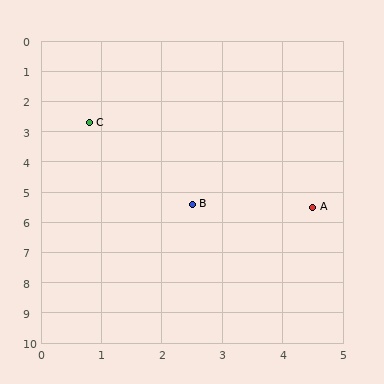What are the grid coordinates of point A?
Point A is at approximately (4.5, 5.5).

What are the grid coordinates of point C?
Point C is at approximately (0.8, 2.7).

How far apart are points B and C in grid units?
Points B and C are about 3.2 grid units apart.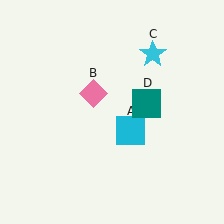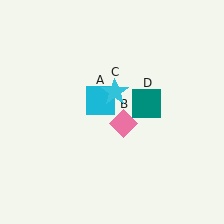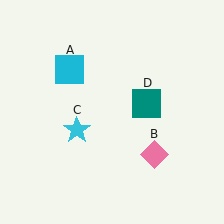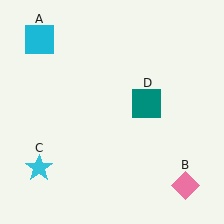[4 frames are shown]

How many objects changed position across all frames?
3 objects changed position: cyan square (object A), pink diamond (object B), cyan star (object C).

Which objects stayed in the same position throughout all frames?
Teal square (object D) remained stationary.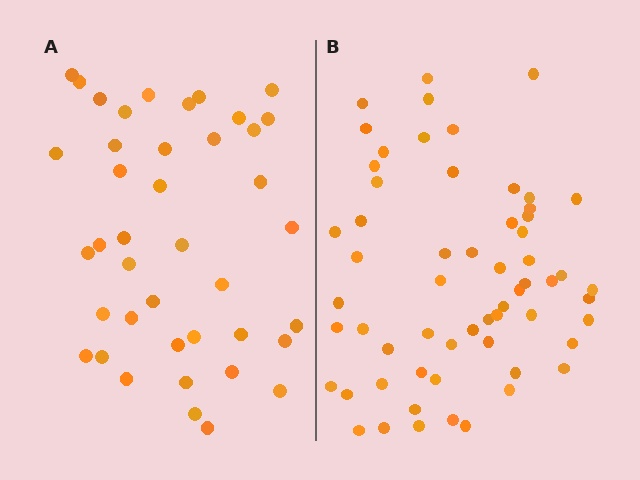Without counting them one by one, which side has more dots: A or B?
Region B (the right region) has more dots.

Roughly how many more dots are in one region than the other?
Region B has approximately 20 more dots than region A.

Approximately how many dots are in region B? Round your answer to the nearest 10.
About 60 dots.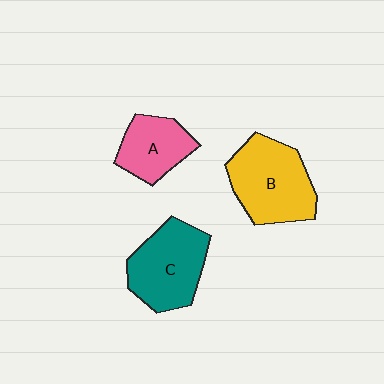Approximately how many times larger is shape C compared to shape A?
Approximately 1.5 times.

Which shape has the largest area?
Shape B (yellow).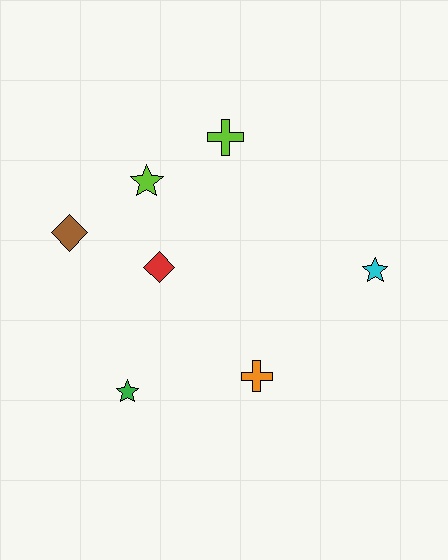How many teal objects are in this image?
There are no teal objects.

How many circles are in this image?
There are no circles.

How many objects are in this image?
There are 7 objects.